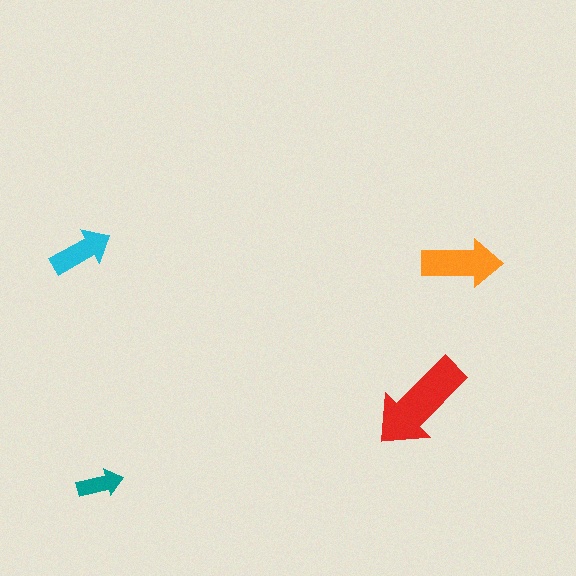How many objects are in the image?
There are 4 objects in the image.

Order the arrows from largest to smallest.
the red one, the orange one, the cyan one, the teal one.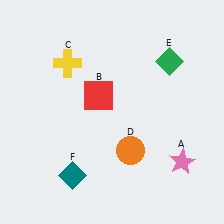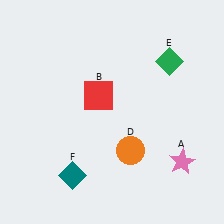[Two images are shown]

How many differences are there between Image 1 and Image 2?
There is 1 difference between the two images.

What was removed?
The yellow cross (C) was removed in Image 2.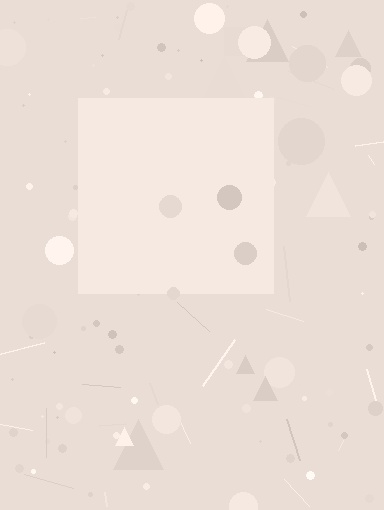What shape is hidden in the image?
A square is hidden in the image.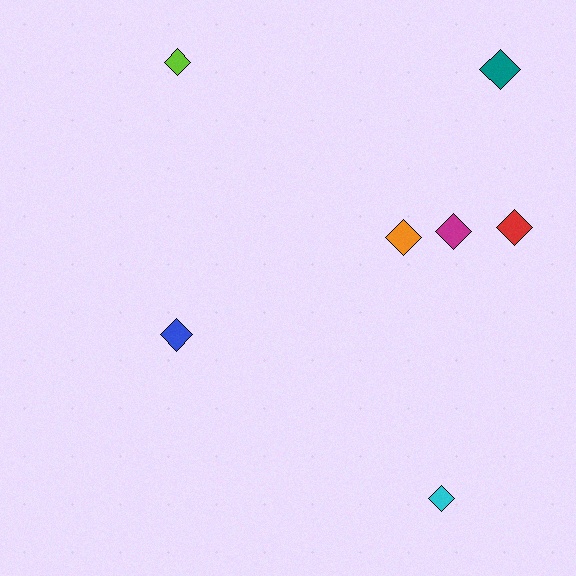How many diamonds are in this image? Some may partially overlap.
There are 7 diamonds.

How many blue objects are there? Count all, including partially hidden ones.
There is 1 blue object.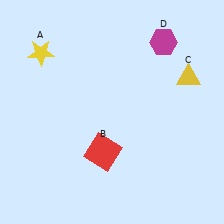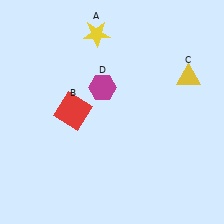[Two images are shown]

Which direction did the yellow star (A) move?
The yellow star (A) moved right.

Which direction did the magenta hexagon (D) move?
The magenta hexagon (D) moved left.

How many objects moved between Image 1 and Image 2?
3 objects moved between the two images.